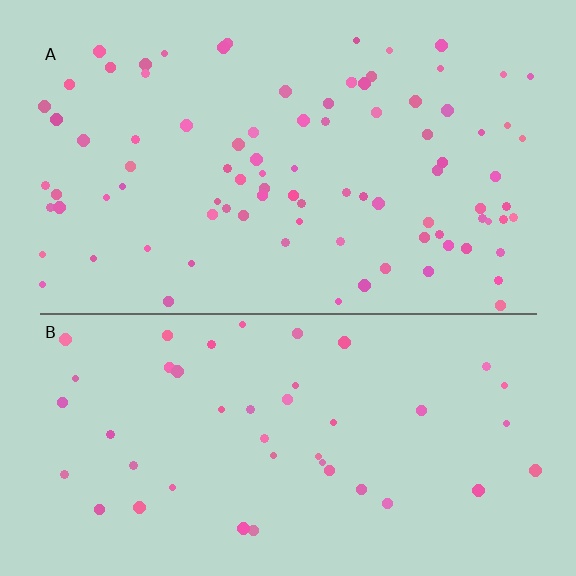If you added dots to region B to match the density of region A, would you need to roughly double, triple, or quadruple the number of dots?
Approximately double.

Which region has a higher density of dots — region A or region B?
A (the top).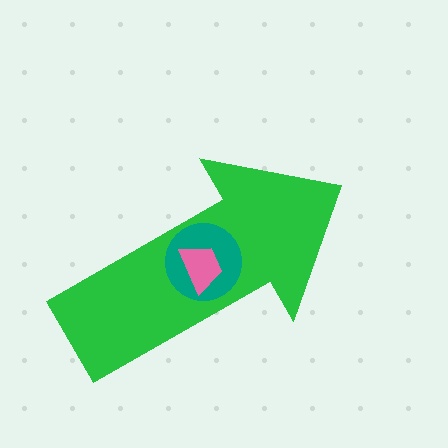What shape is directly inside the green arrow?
The teal circle.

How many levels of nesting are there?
3.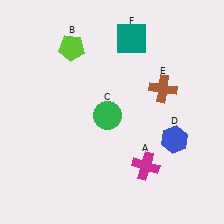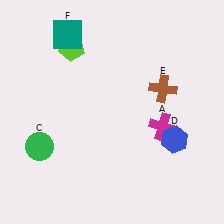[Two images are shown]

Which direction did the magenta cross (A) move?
The magenta cross (A) moved up.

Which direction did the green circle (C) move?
The green circle (C) moved left.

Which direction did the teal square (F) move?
The teal square (F) moved left.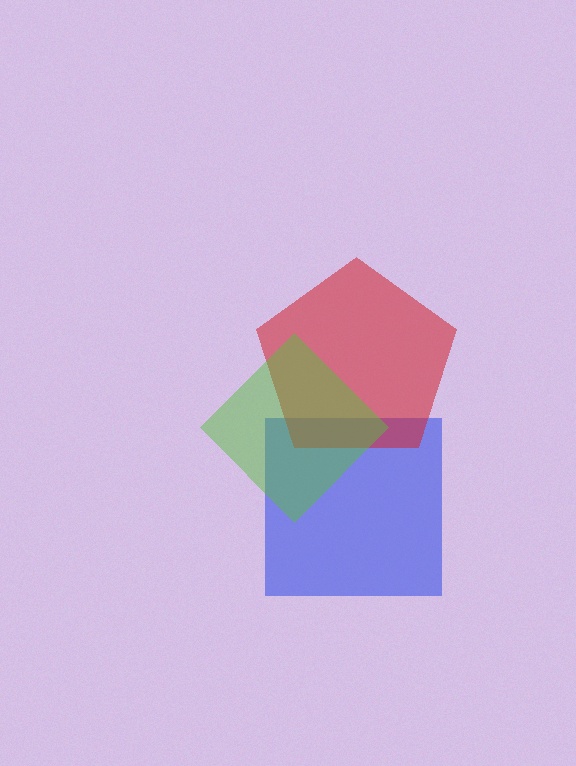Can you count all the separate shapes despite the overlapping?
Yes, there are 3 separate shapes.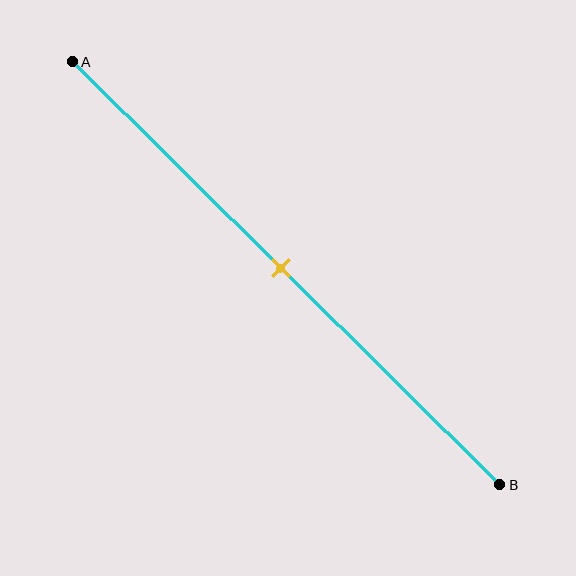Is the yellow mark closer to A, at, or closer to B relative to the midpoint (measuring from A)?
The yellow mark is approximately at the midpoint of segment AB.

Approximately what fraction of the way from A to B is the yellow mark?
The yellow mark is approximately 50% of the way from A to B.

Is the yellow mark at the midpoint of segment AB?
Yes, the mark is approximately at the midpoint.